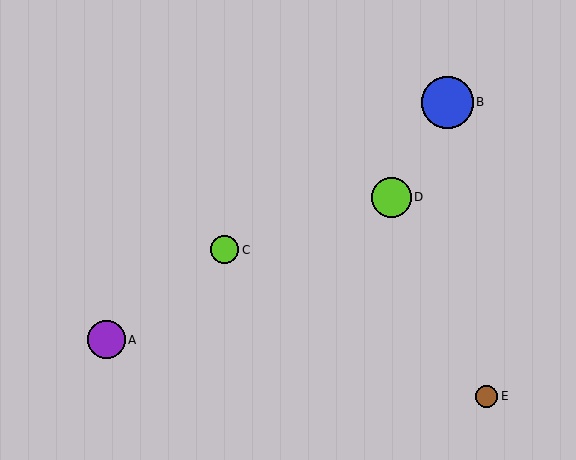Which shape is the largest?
The blue circle (labeled B) is the largest.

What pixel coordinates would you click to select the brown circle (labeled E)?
Click at (487, 396) to select the brown circle E.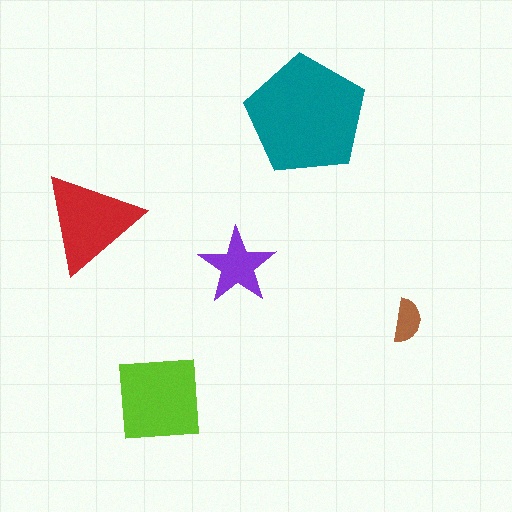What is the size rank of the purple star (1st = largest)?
4th.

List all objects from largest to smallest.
The teal pentagon, the lime square, the red triangle, the purple star, the brown semicircle.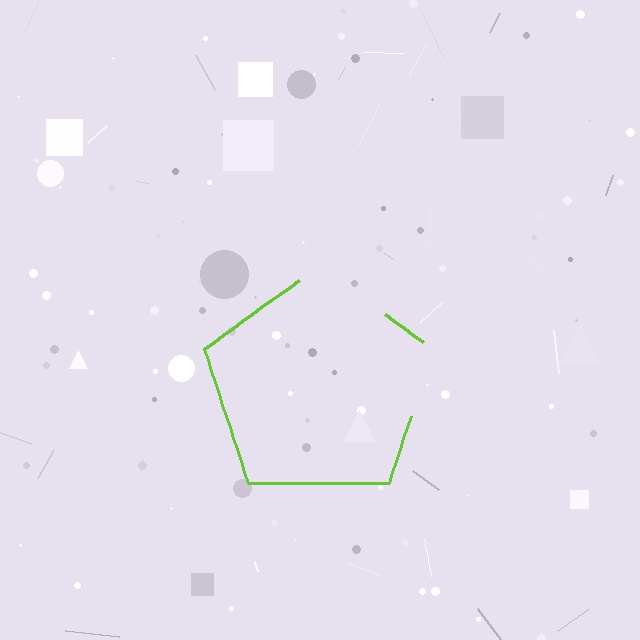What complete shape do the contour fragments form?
The contour fragments form a pentagon.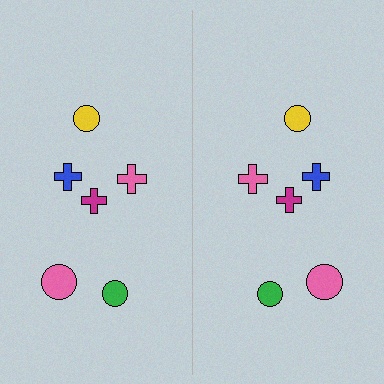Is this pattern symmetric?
Yes, this pattern has bilateral (reflection) symmetry.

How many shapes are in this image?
There are 12 shapes in this image.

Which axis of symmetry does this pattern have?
The pattern has a vertical axis of symmetry running through the center of the image.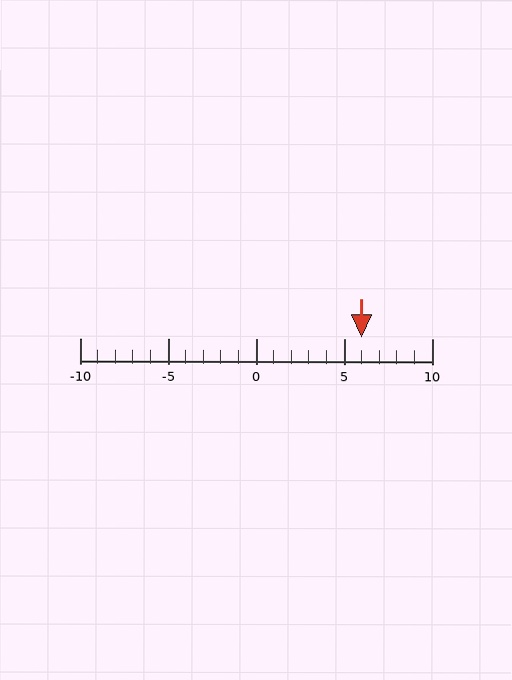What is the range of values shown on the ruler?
The ruler shows values from -10 to 10.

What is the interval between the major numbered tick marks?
The major tick marks are spaced 5 units apart.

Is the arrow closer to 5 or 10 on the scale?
The arrow is closer to 5.